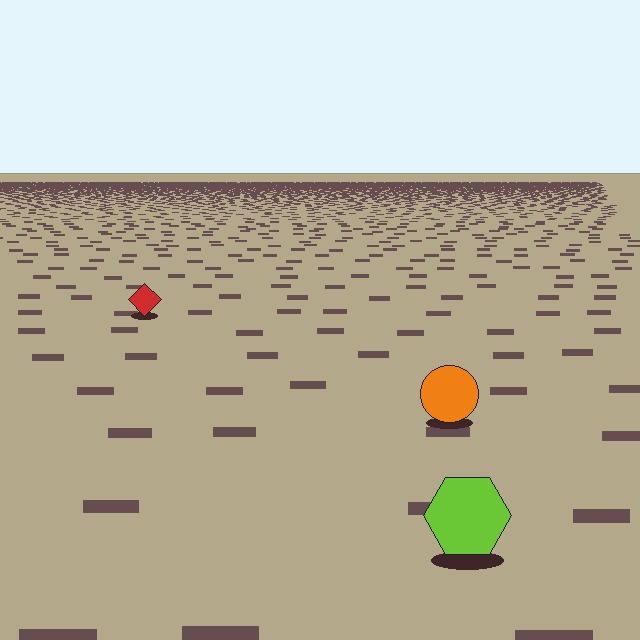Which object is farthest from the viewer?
The red diamond is farthest from the viewer. It appears smaller and the ground texture around it is denser.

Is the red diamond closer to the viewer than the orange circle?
No. The orange circle is closer — you can tell from the texture gradient: the ground texture is coarser near it.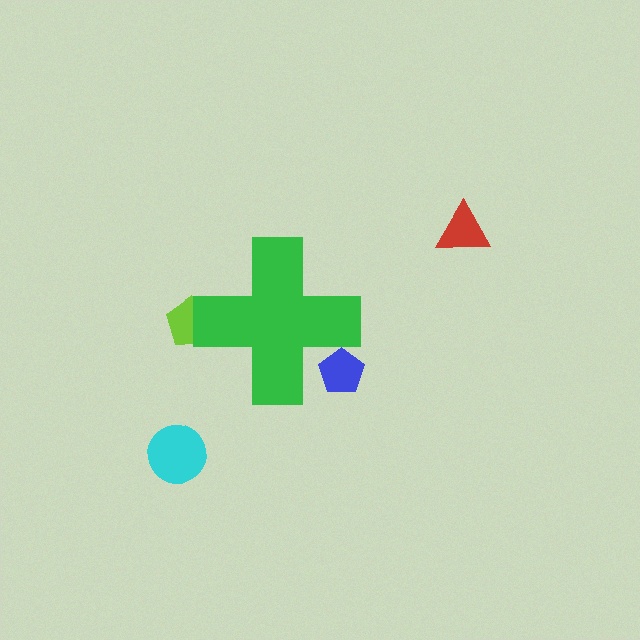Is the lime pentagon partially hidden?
Yes, the lime pentagon is partially hidden behind the green cross.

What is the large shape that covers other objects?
A green cross.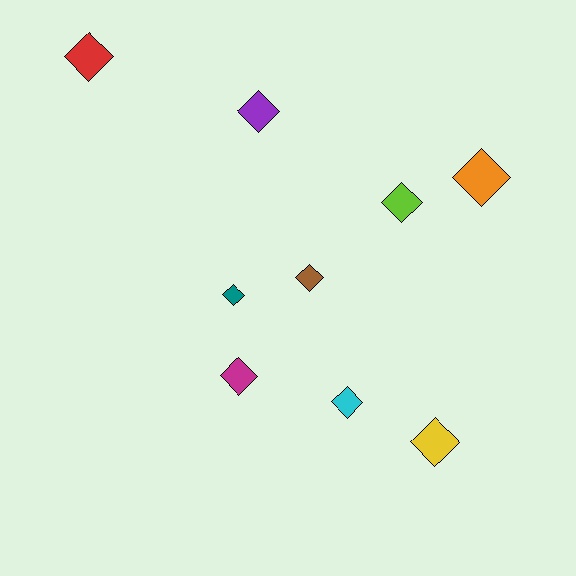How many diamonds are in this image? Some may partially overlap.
There are 9 diamonds.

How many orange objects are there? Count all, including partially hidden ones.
There is 1 orange object.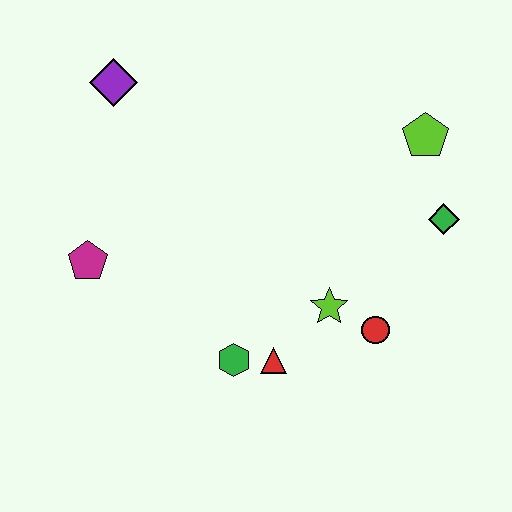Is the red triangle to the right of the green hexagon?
Yes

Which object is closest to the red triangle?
The green hexagon is closest to the red triangle.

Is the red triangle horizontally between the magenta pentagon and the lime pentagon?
Yes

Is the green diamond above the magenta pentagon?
Yes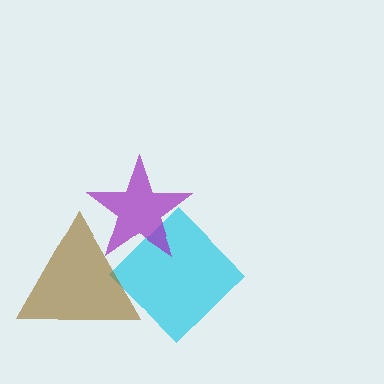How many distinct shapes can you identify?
There are 3 distinct shapes: a cyan diamond, a brown triangle, a purple star.